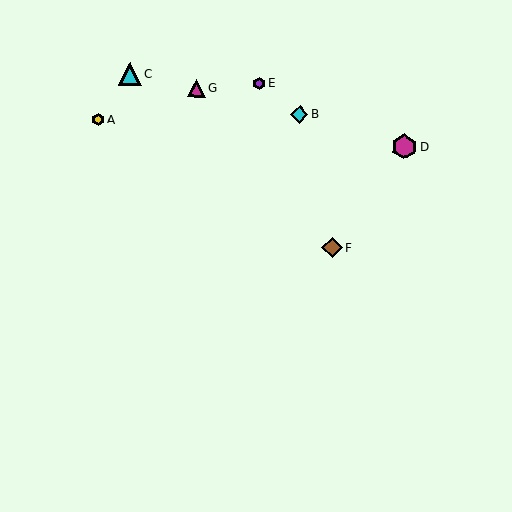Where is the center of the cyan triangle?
The center of the cyan triangle is at (130, 74).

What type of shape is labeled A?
Shape A is a yellow hexagon.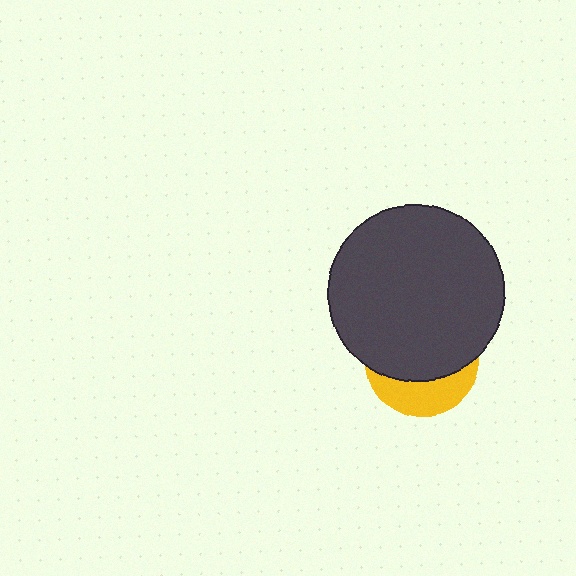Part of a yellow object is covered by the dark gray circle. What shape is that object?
It is a circle.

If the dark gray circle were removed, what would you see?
You would see the complete yellow circle.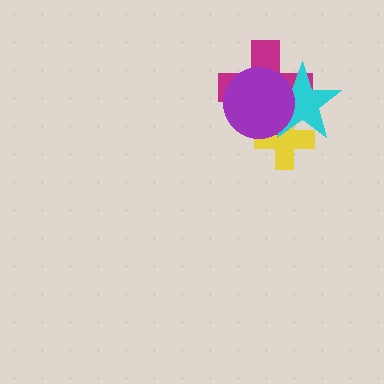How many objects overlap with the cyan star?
3 objects overlap with the cyan star.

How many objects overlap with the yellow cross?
3 objects overlap with the yellow cross.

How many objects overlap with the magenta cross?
3 objects overlap with the magenta cross.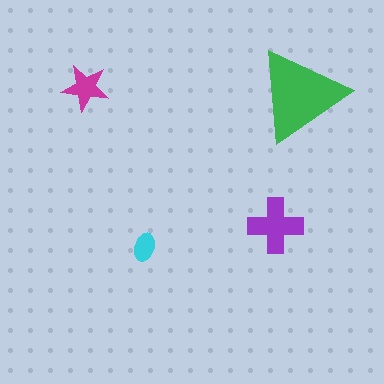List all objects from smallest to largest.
The cyan ellipse, the magenta star, the purple cross, the green triangle.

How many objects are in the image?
There are 4 objects in the image.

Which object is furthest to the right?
The green triangle is rightmost.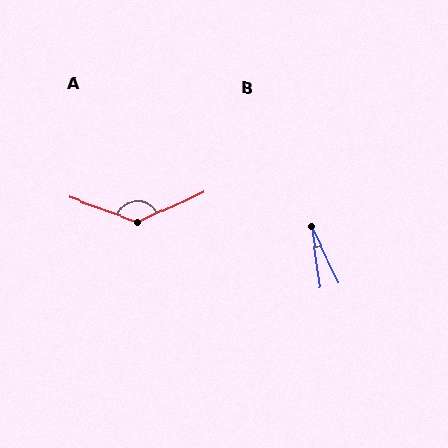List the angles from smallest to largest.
B (17°), A (136°).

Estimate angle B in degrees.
Approximately 17 degrees.